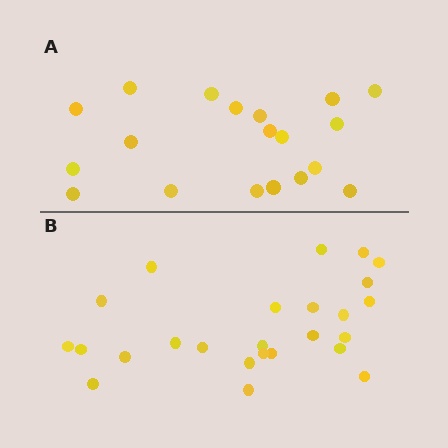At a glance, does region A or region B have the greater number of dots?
Region B (the bottom region) has more dots.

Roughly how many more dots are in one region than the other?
Region B has about 6 more dots than region A.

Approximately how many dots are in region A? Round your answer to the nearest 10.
About 20 dots. (The exact count is 19, which rounds to 20.)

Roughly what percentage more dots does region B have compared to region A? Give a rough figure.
About 30% more.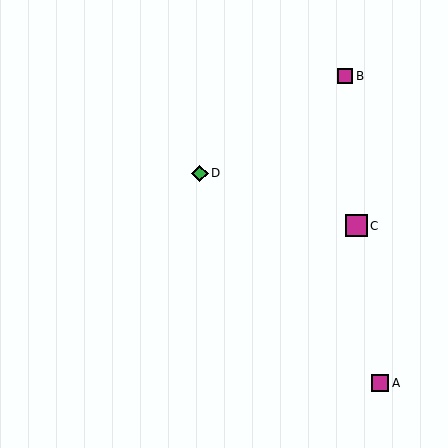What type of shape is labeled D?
Shape D is a green diamond.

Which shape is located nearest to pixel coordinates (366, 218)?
The magenta square (labeled C) at (356, 226) is nearest to that location.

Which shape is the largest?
The magenta square (labeled C) is the largest.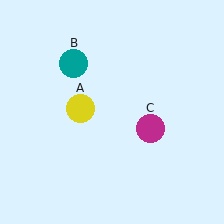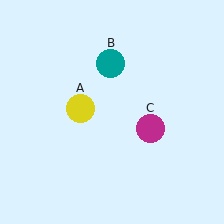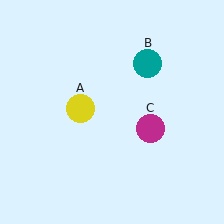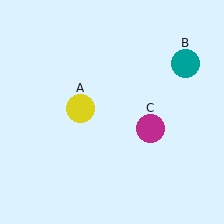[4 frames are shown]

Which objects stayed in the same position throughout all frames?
Yellow circle (object A) and magenta circle (object C) remained stationary.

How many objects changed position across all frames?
1 object changed position: teal circle (object B).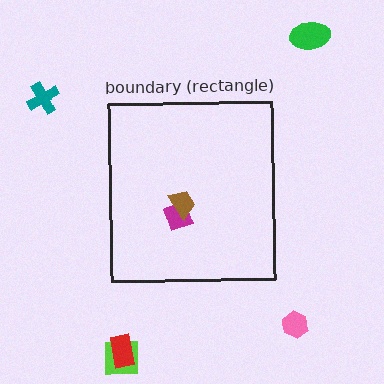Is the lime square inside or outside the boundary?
Outside.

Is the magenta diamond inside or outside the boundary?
Inside.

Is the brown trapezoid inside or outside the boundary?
Inside.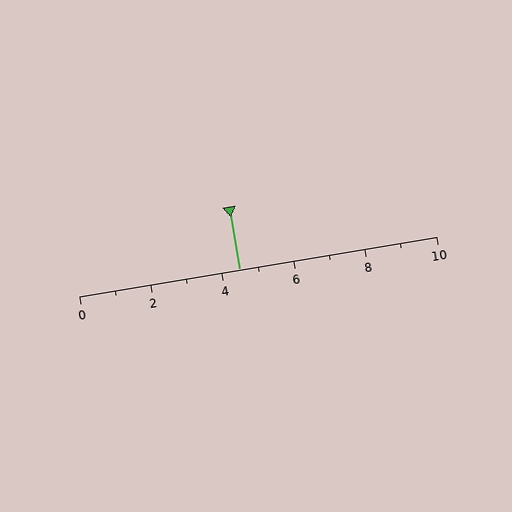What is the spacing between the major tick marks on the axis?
The major ticks are spaced 2 apart.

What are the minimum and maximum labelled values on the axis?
The axis runs from 0 to 10.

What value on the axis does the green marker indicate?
The marker indicates approximately 4.5.